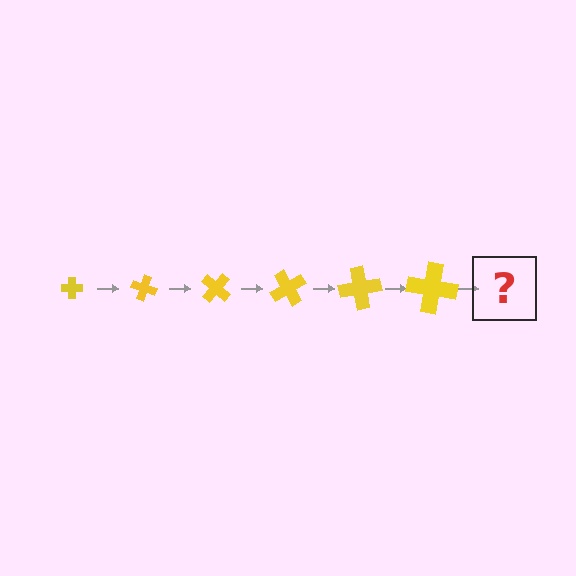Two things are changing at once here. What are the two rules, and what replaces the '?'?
The two rules are that the cross grows larger each step and it rotates 20 degrees each step. The '?' should be a cross, larger than the previous one and rotated 120 degrees from the start.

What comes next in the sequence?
The next element should be a cross, larger than the previous one and rotated 120 degrees from the start.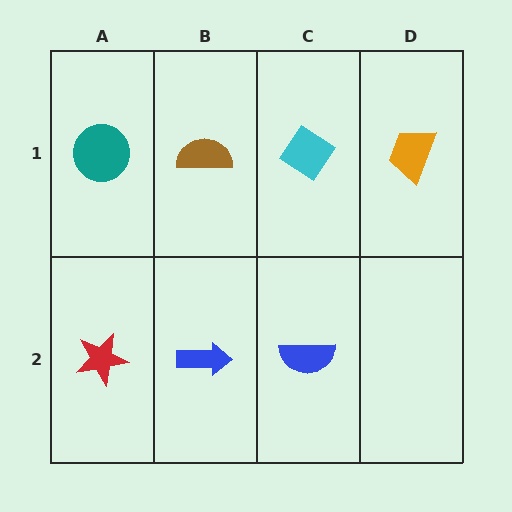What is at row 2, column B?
A blue arrow.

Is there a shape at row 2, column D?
No, that cell is empty.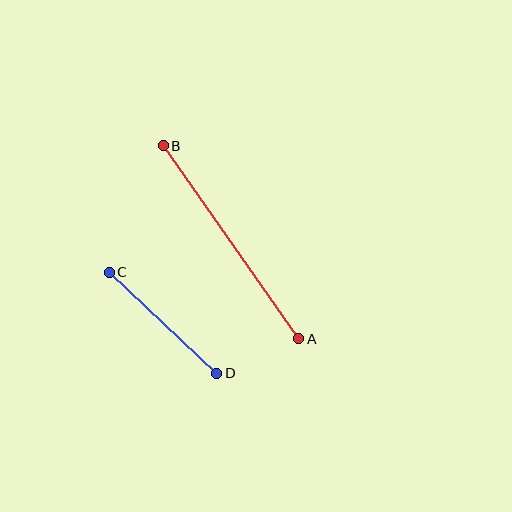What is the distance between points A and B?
The distance is approximately 236 pixels.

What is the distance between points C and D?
The distance is approximately 148 pixels.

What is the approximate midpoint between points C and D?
The midpoint is at approximately (163, 323) pixels.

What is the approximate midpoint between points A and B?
The midpoint is at approximately (231, 242) pixels.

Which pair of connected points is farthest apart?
Points A and B are farthest apart.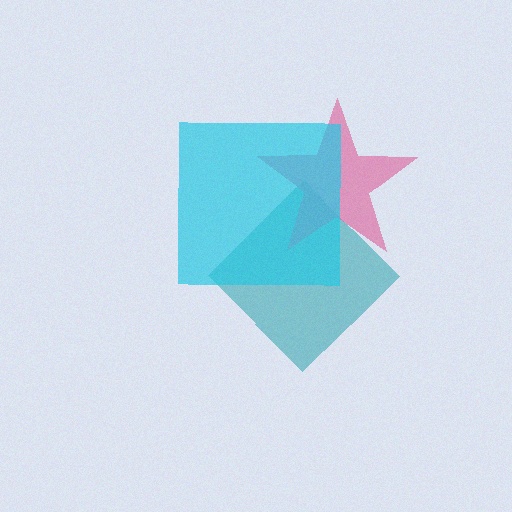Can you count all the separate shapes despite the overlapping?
Yes, there are 3 separate shapes.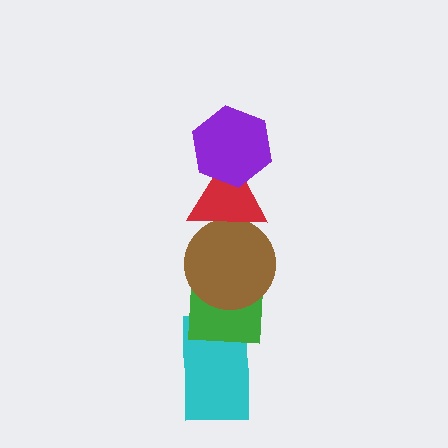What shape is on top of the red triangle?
The purple hexagon is on top of the red triangle.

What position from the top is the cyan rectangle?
The cyan rectangle is 5th from the top.